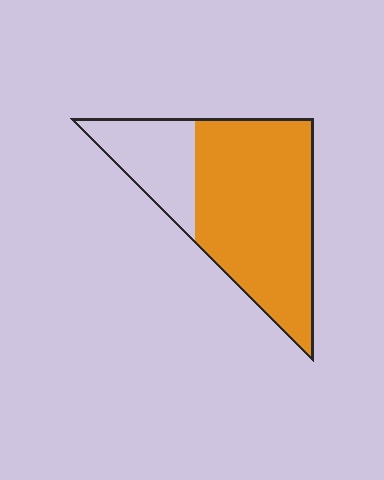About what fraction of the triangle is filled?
About three quarters (3/4).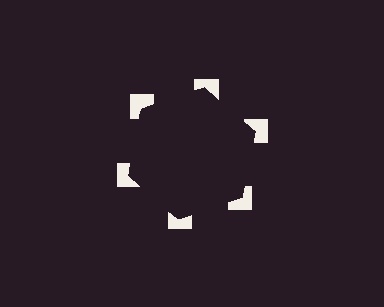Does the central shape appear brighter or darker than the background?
It typically appears slightly darker than the background, even though no actual brightness change is drawn.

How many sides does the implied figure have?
6 sides.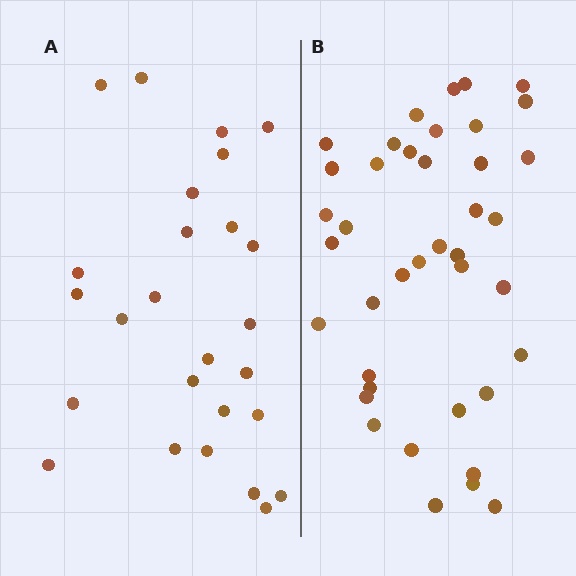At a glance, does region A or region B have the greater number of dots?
Region B (the right region) has more dots.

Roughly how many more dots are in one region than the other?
Region B has approximately 15 more dots than region A.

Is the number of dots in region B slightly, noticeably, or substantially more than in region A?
Region B has substantially more. The ratio is roughly 1.5 to 1.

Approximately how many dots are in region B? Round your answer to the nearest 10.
About 40 dots.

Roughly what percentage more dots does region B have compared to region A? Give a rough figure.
About 55% more.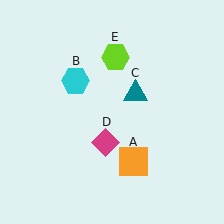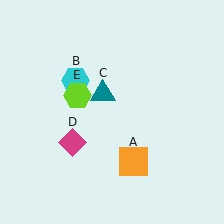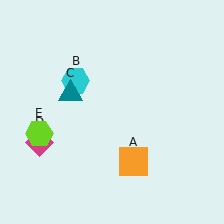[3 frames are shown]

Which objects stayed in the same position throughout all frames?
Orange square (object A) and cyan hexagon (object B) remained stationary.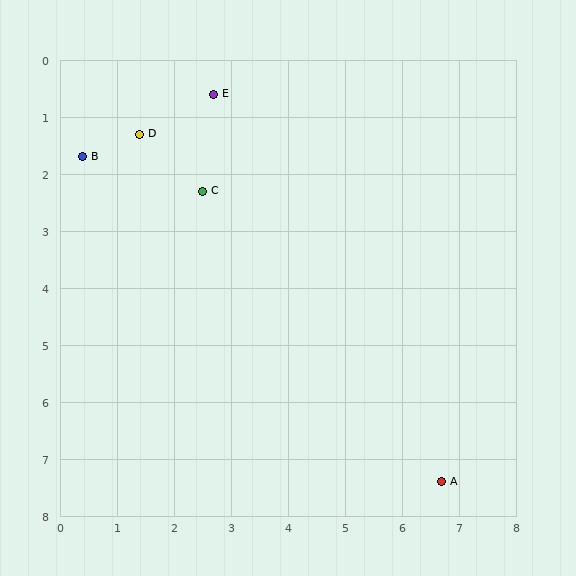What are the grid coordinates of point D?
Point D is at approximately (1.4, 1.3).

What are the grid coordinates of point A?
Point A is at approximately (6.7, 7.4).